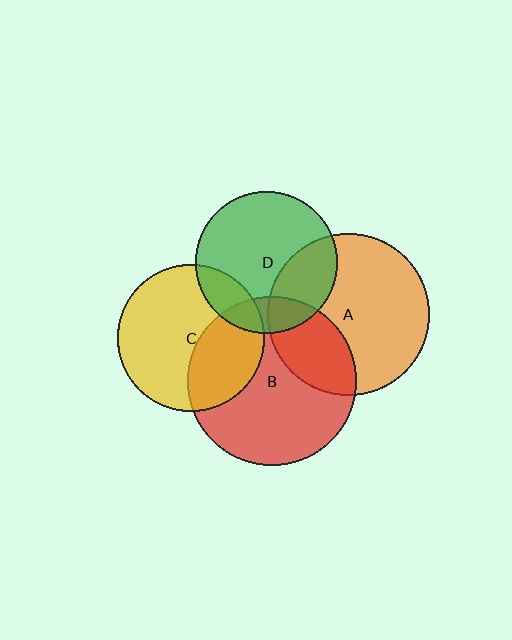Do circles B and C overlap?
Yes.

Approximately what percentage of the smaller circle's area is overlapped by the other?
Approximately 35%.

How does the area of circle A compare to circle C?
Approximately 1.2 times.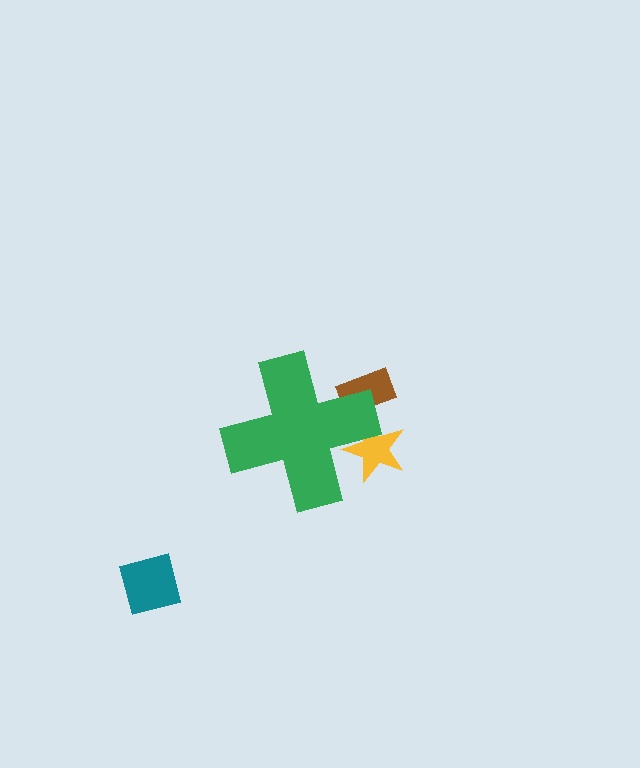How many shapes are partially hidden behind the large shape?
2 shapes are partially hidden.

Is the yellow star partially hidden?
Yes, the yellow star is partially hidden behind the green cross.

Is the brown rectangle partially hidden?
Yes, the brown rectangle is partially hidden behind the green cross.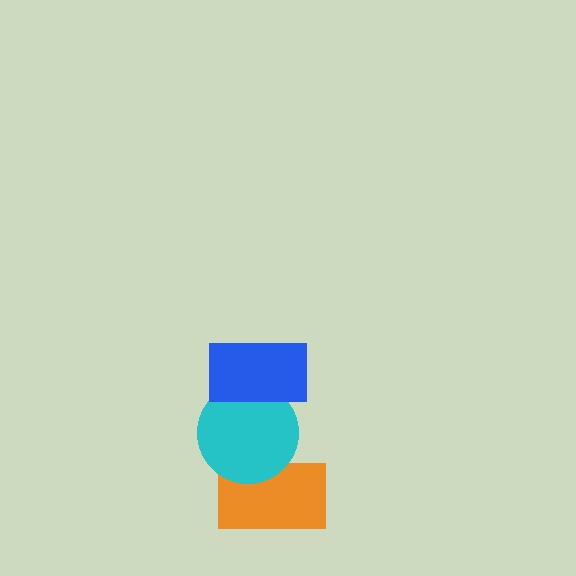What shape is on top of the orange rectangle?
The cyan circle is on top of the orange rectangle.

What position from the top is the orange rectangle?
The orange rectangle is 3rd from the top.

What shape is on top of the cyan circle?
The blue rectangle is on top of the cyan circle.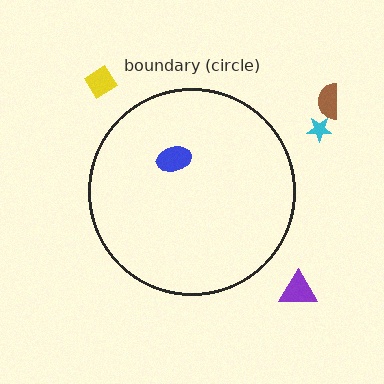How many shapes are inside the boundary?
1 inside, 4 outside.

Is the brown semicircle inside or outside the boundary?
Outside.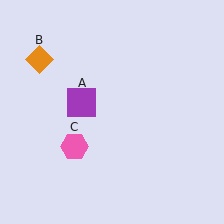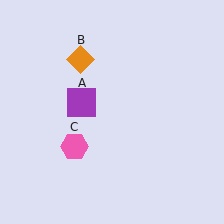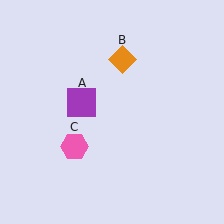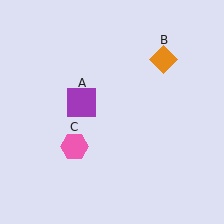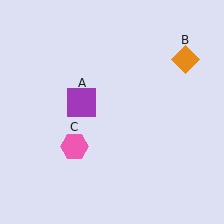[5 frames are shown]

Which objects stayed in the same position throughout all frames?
Purple square (object A) and pink hexagon (object C) remained stationary.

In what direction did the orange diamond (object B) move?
The orange diamond (object B) moved right.